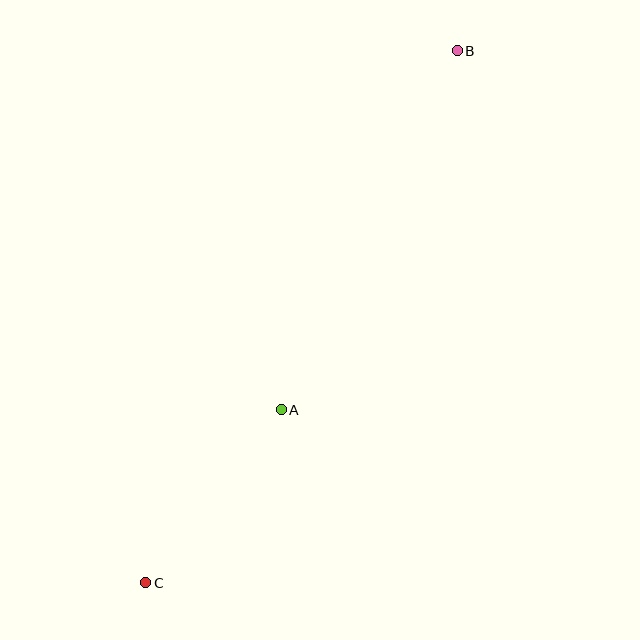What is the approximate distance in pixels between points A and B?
The distance between A and B is approximately 399 pixels.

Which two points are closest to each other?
Points A and C are closest to each other.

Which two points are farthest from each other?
Points B and C are farthest from each other.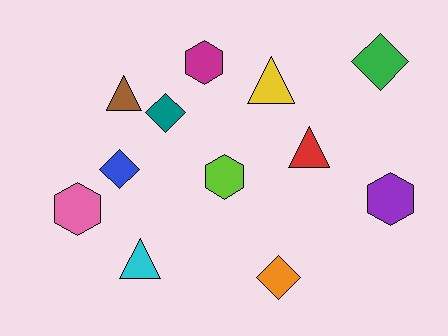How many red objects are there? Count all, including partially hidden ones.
There is 1 red object.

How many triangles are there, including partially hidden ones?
There are 4 triangles.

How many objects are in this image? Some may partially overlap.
There are 12 objects.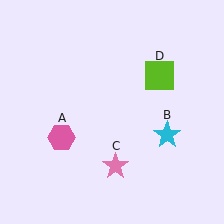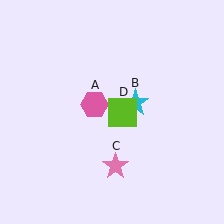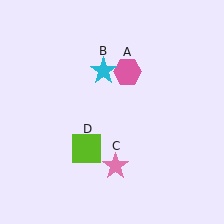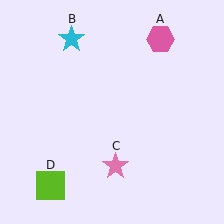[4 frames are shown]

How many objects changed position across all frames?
3 objects changed position: pink hexagon (object A), cyan star (object B), lime square (object D).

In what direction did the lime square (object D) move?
The lime square (object D) moved down and to the left.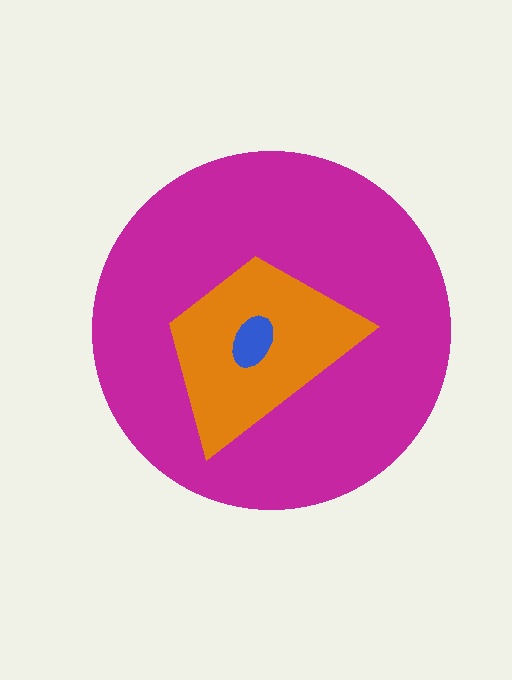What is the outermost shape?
The magenta circle.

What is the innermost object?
The blue ellipse.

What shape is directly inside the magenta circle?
The orange trapezoid.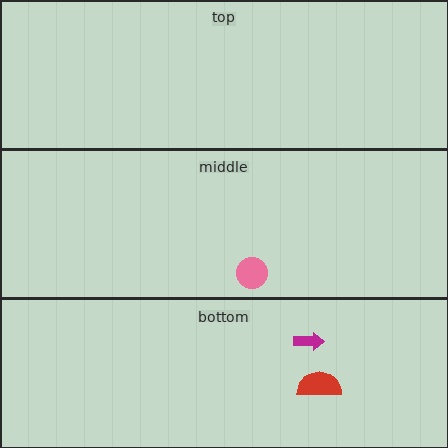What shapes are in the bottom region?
The red semicircle, the magenta arrow.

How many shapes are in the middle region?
1.